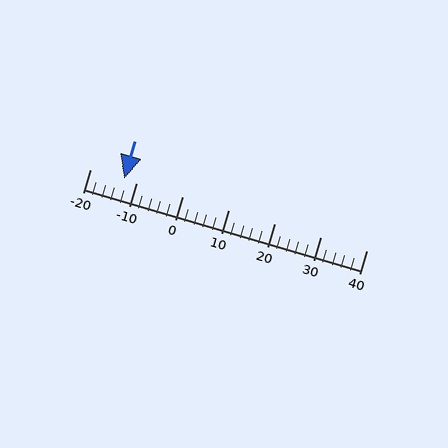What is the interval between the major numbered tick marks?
The major tick marks are spaced 10 units apart.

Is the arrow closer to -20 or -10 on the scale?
The arrow is closer to -10.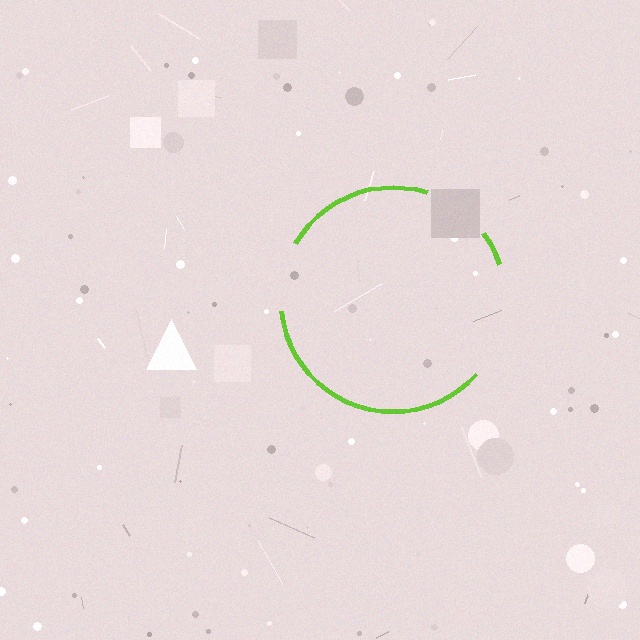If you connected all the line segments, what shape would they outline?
They would outline a circle.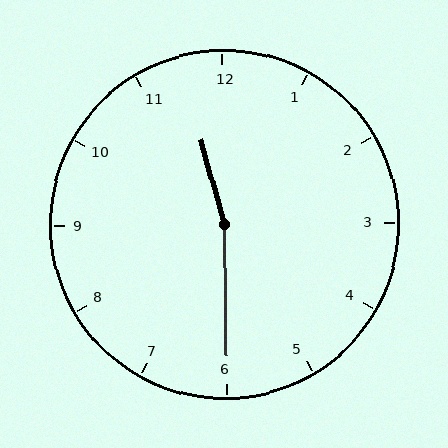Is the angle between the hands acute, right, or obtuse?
It is obtuse.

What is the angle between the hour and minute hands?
Approximately 165 degrees.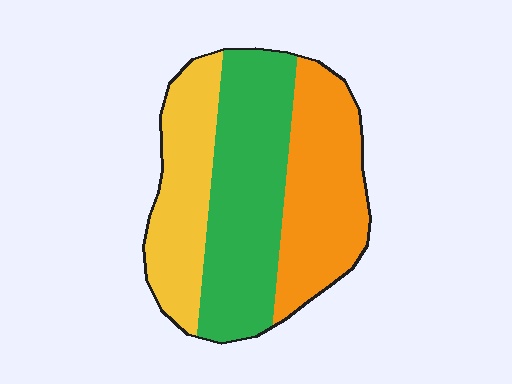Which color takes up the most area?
Green, at roughly 40%.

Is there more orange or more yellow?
Orange.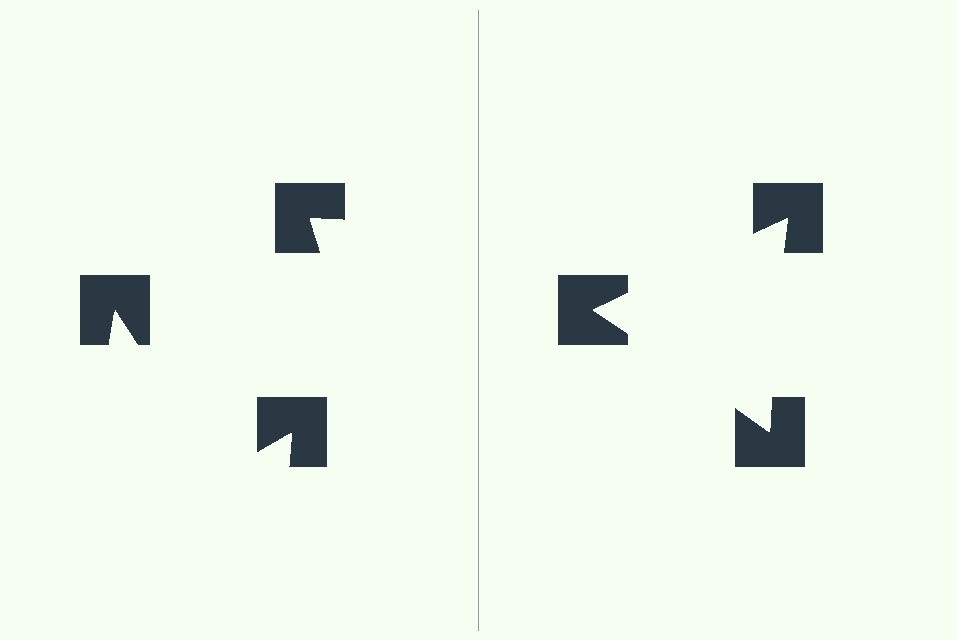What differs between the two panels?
The notched squares are positioned identically on both sides; only the wedge orientations differ. On the right they align to a triangle; on the left they are misaligned.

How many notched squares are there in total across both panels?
6 — 3 on each side.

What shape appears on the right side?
An illusory triangle.